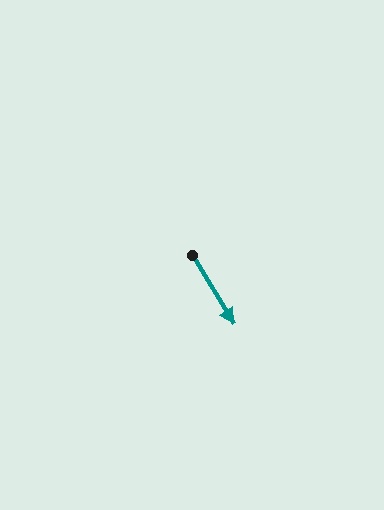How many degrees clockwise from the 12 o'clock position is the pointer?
Approximately 149 degrees.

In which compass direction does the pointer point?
Southeast.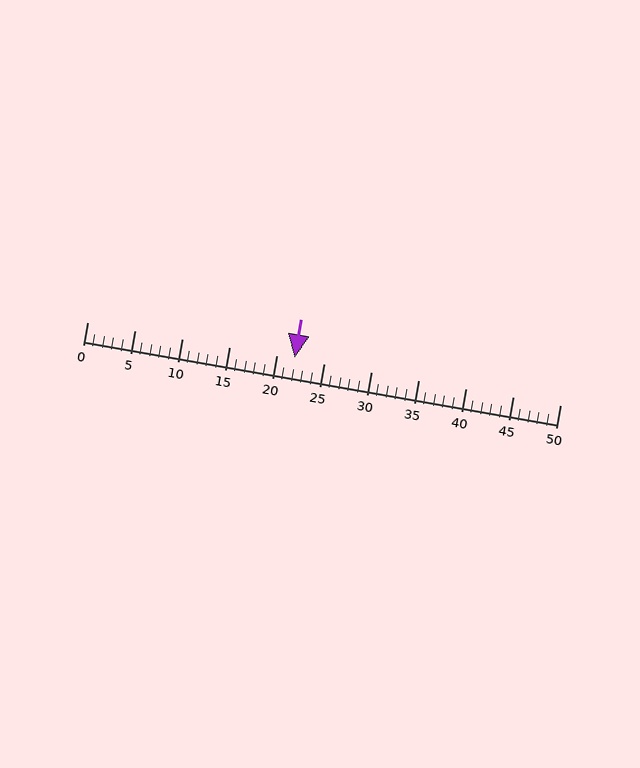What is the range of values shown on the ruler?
The ruler shows values from 0 to 50.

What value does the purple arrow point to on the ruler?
The purple arrow points to approximately 22.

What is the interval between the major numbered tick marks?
The major tick marks are spaced 5 units apart.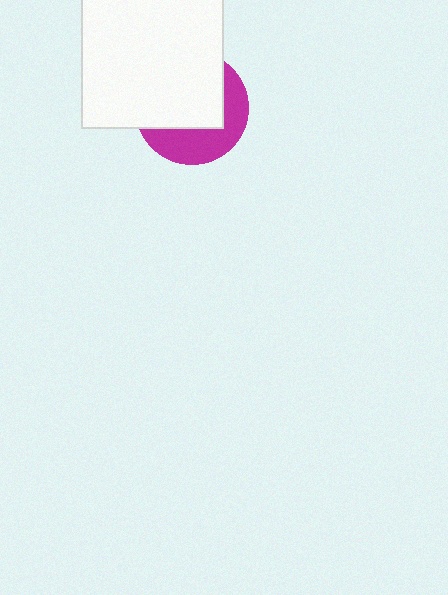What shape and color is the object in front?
The object in front is a white square.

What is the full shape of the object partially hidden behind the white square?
The partially hidden object is a magenta circle.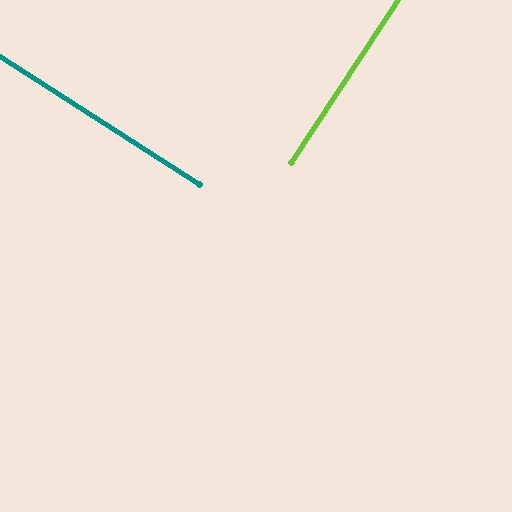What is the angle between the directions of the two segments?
Approximately 90 degrees.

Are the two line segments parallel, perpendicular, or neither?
Perpendicular — they meet at approximately 90°.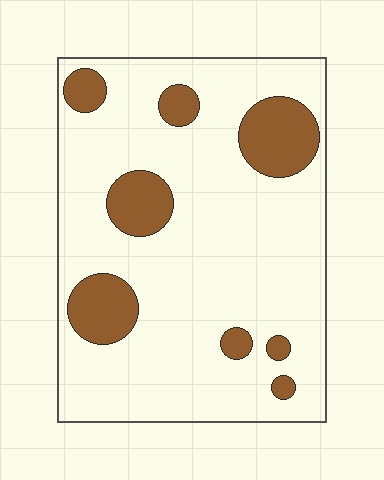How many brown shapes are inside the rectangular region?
8.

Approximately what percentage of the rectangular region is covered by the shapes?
Approximately 20%.